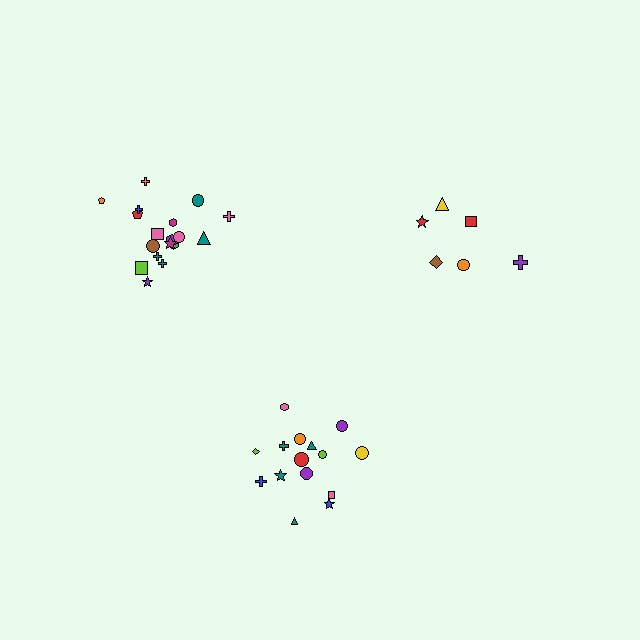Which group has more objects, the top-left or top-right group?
The top-left group.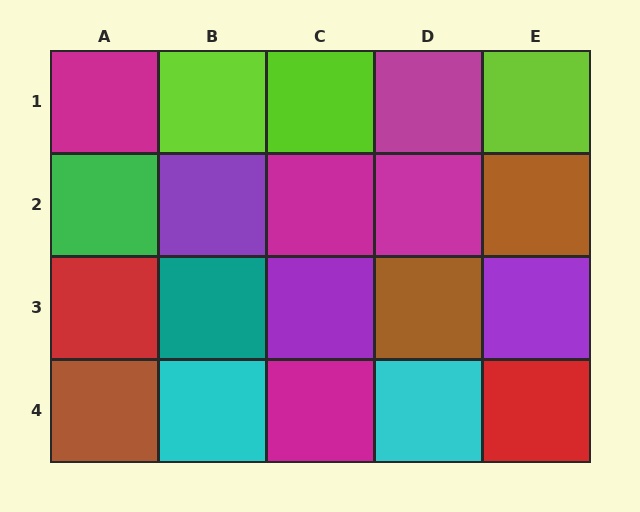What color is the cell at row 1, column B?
Lime.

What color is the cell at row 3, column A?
Red.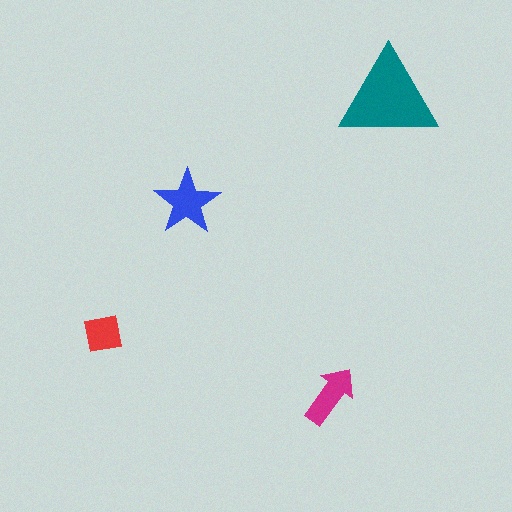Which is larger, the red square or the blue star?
The blue star.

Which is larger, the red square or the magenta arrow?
The magenta arrow.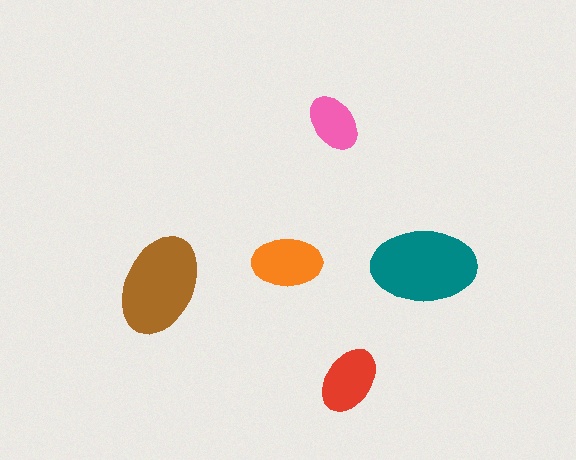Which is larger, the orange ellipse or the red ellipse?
The orange one.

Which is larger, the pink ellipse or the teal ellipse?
The teal one.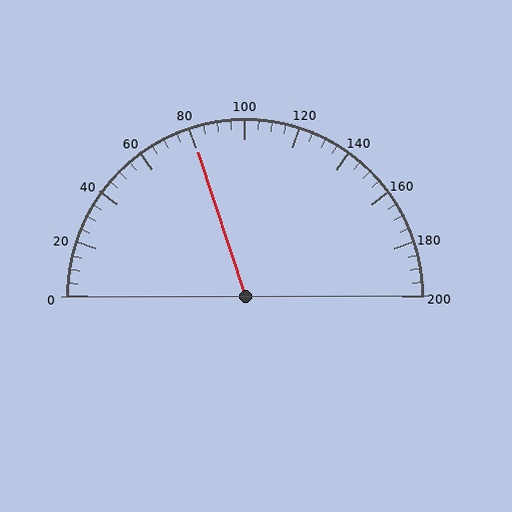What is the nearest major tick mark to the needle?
The nearest major tick mark is 80.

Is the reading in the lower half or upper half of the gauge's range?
The reading is in the lower half of the range (0 to 200).